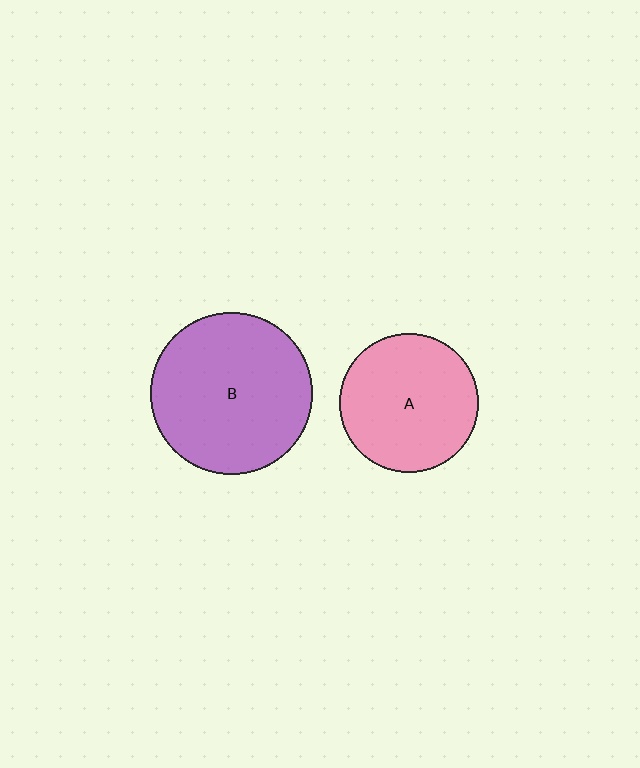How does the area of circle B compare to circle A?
Approximately 1.4 times.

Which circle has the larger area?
Circle B (purple).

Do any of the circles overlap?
No, none of the circles overlap.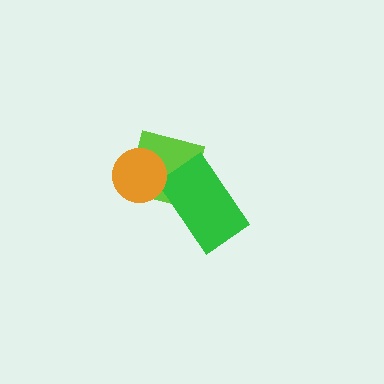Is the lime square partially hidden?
Yes, it is partially covered by another shape.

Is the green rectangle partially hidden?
No, no other shape covers it.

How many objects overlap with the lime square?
2 objects overlap with the lime square.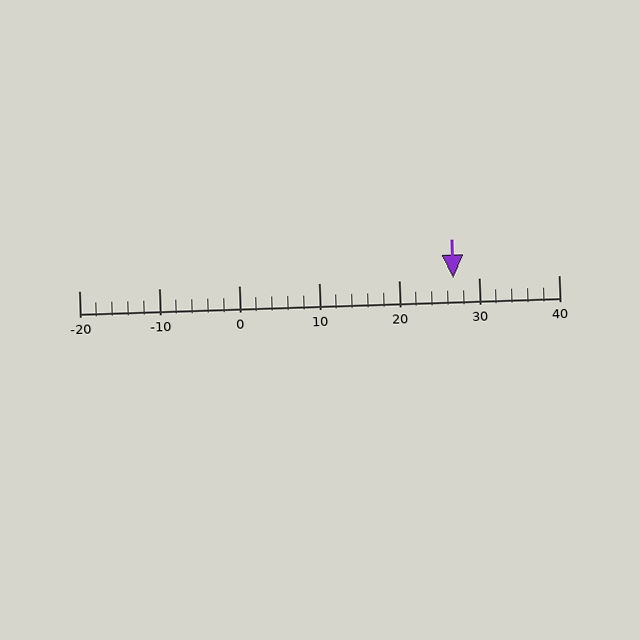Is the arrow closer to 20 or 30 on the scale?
The arrow is closer to 30.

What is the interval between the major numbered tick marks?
The major tick marks are spaced 10 units apart.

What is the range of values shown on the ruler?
The ruler shows values from -20 to 40.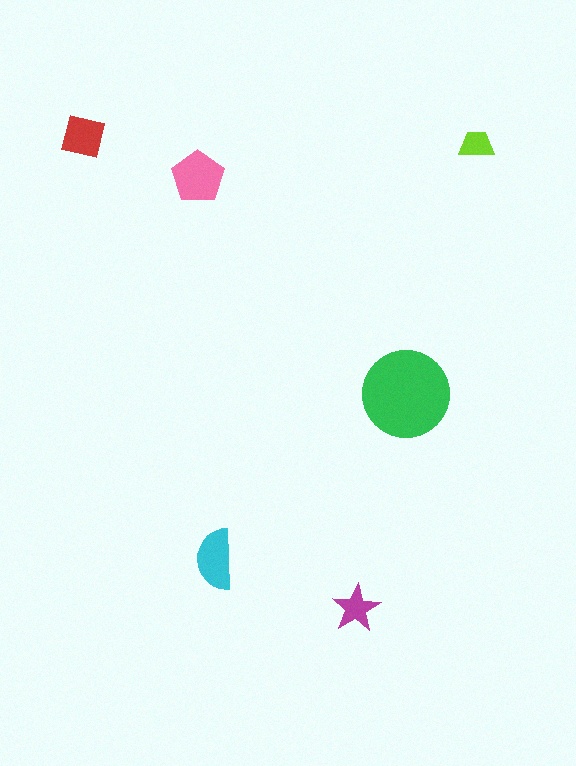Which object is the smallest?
The lime trapezoid.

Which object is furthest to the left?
The red square is leftmost.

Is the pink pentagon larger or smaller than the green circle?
Smaller.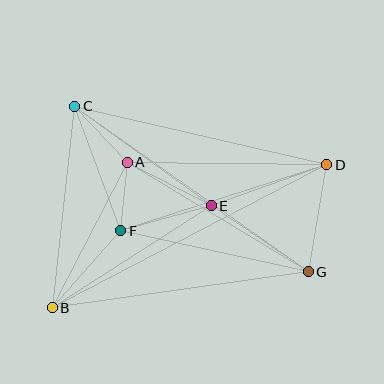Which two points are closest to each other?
Points A and F are closest to each other.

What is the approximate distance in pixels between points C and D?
The distance between C and D is approximately 259 pixels.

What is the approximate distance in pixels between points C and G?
The distance between C and G is approximately 286 pixels.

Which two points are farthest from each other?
Points B and D are farthest from each other.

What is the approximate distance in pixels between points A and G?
The distance between A and G is approximately 211 pixels.